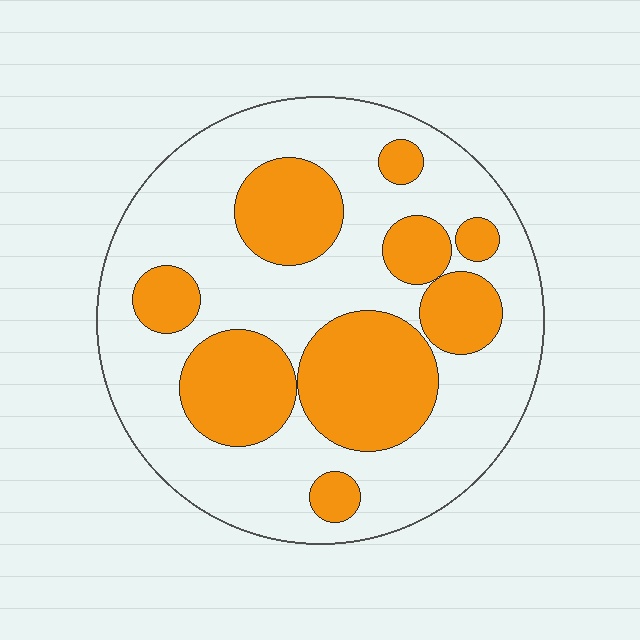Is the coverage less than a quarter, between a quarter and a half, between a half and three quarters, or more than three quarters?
Between a quarter and a half.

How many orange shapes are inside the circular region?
9.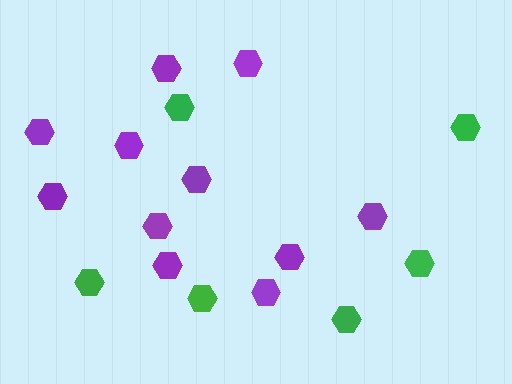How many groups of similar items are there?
There are 2 groups: one group of purple hexagons (11) and one group of green hexagons (6).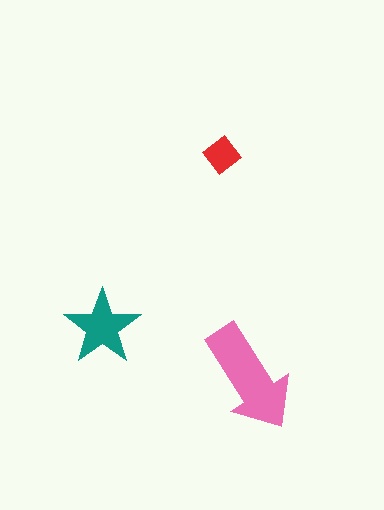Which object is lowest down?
The pink arrow is bottommost.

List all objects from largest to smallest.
The pink arrow, the teal star, the red diamond.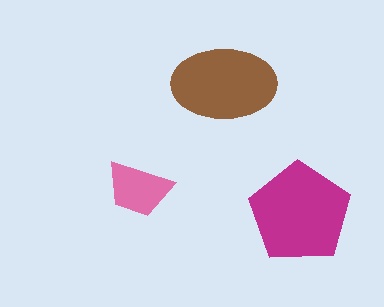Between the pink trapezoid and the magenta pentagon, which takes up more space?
The magenta pentagon.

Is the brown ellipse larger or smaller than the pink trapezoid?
Larger.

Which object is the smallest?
The pink trapezoid.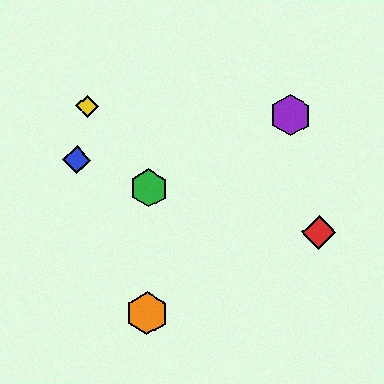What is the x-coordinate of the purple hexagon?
The purple hexagon is at x≈291.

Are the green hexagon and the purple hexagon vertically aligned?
No, the green hexagon is at x≈149 and the purple hexagon is at x≈291.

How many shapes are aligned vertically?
2 shapes (the green hexagon, the orange hexagon) are aligned vertically.